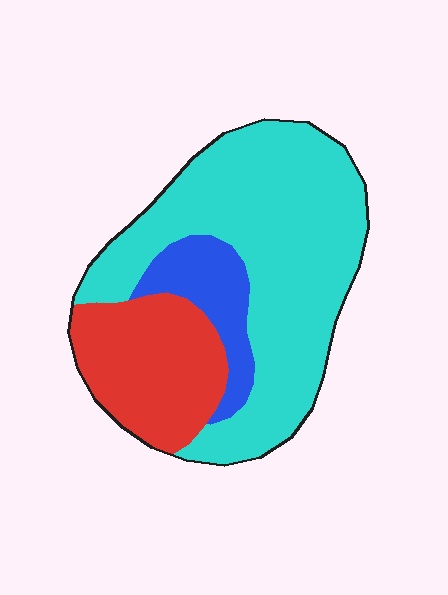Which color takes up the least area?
Blue, at roughly 15%.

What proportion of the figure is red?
Red covers about 25% of the figure.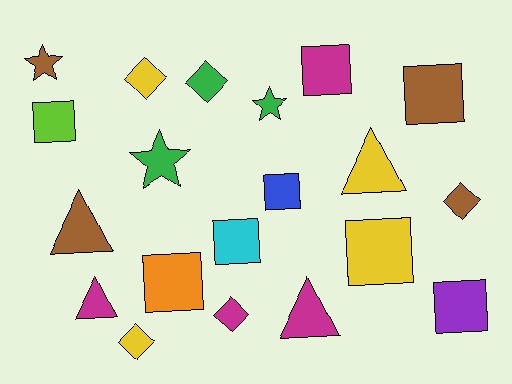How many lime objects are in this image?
There is 1 lime object.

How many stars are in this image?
There are 3 stars.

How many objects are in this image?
There are 20 objects.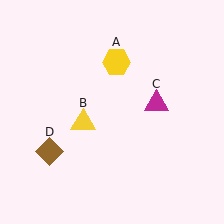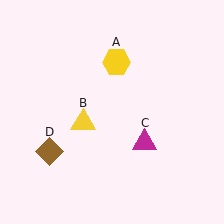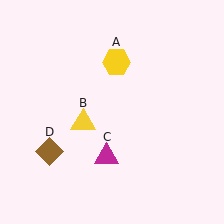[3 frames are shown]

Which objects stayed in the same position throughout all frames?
Yellow hexagon (object A) and yellow triangle (object B) and brown diamond (object D) remained stationary.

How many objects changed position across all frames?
1 object changed position: magenta triangle (object C).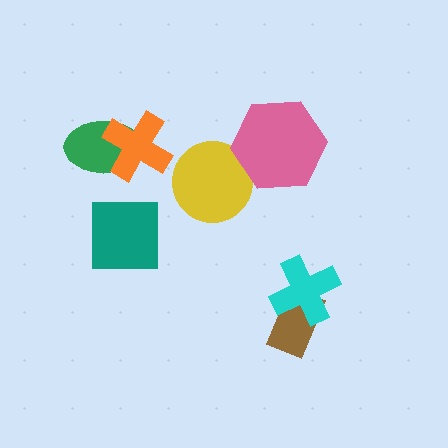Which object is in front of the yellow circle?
The pink hexagon is in front of the yellow circle.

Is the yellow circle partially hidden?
Yes, it is partially covered by another shape.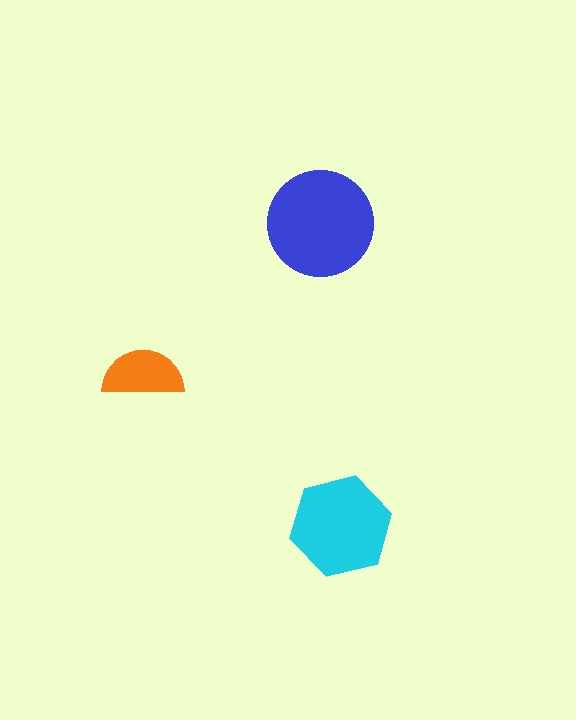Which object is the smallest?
The orange semicircle.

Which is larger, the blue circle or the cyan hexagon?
The blue circle.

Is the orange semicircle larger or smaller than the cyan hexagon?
Smaller.